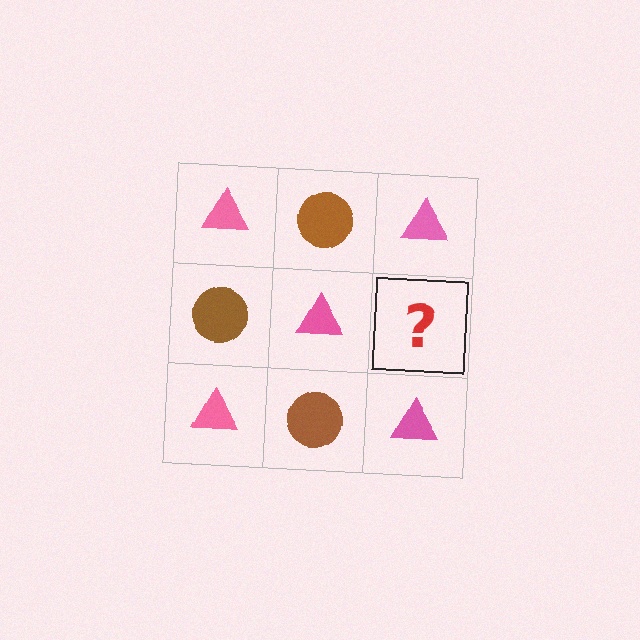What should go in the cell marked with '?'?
The missing cell should contain a brown circle.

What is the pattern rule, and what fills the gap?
The rule is that it alternates pink triangle and brown circle in a checkerboard pattern. The gap should be filled with a brown circle.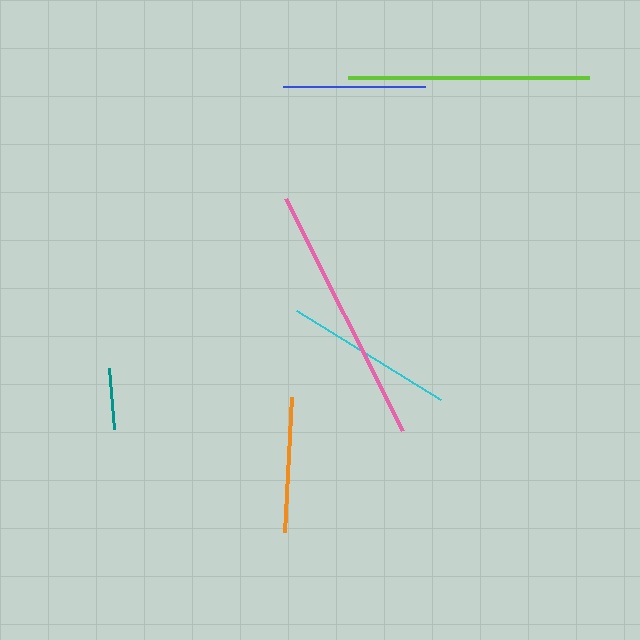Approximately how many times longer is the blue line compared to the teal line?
The blue line is approximately 2.3 times the length of the teal line.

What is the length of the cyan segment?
The cyan segment is approximately 169 pixels long.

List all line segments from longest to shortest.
From longest to shortest: pink, lime, cyan, blue, orange, teal.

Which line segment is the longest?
The pink line is the longest at approximately 260 pixels.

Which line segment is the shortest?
The teal line is the shortest at approximately 61 pixels.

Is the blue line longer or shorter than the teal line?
The blue line is longer than the teal line.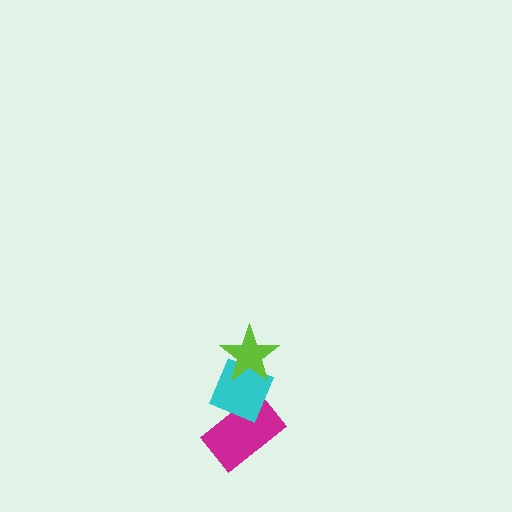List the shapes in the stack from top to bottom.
From top to bottom: the lime star, the cyan diamond, the magenta rectangle.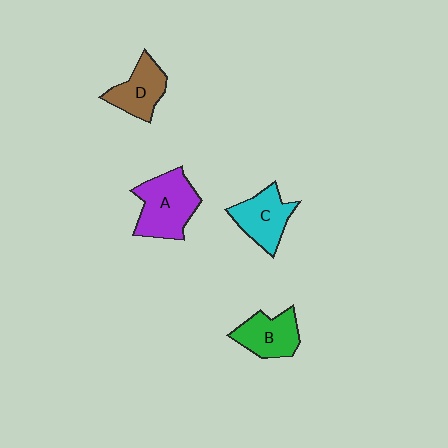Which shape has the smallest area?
Shape D (brown).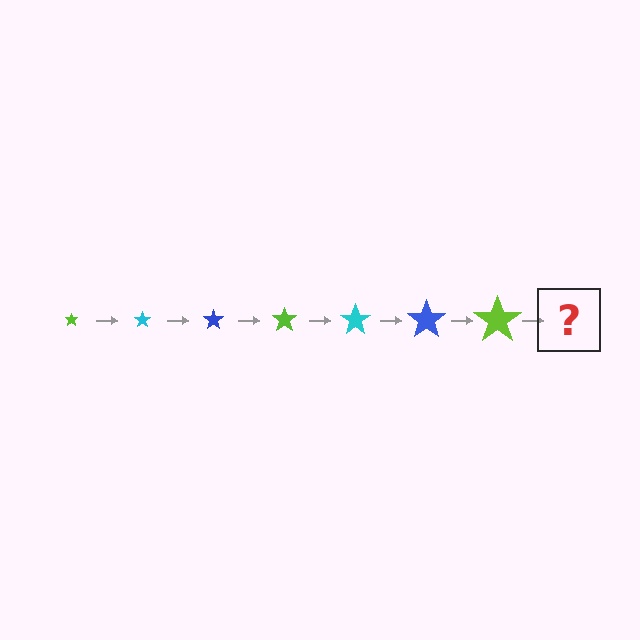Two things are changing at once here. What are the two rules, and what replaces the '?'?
The two rules are that the star grows larger each step and the color cycles through lime, cyan, and blue. The '?' should be a cyan star, larger than the previous one.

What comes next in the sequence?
The next element should be a cyan star, larger than the previous one.